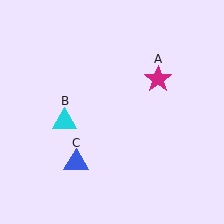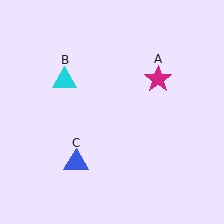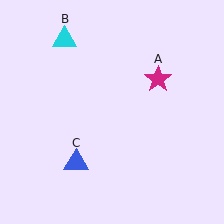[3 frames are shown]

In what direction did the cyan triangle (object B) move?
The cyan triangle (object B) moved up.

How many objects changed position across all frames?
1 object changed position: cyan triangle (object B).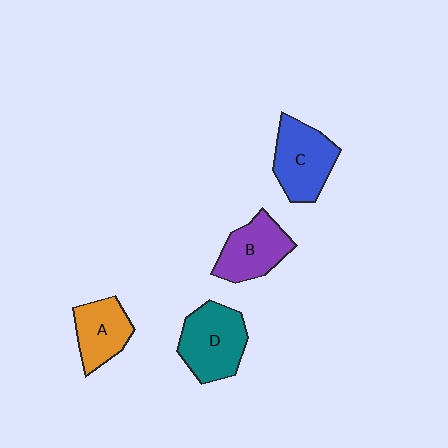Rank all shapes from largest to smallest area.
From largest to smallest: D (teal), C (blue), B (purple), A (orange).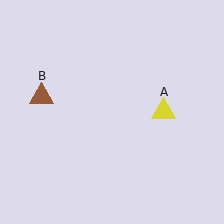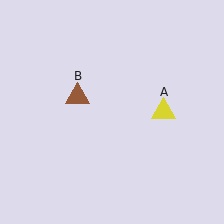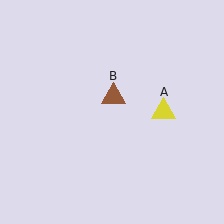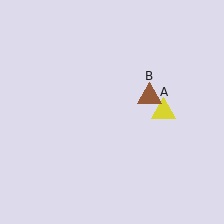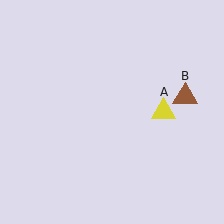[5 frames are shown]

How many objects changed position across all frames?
1 object changed position: brown triangle (object B).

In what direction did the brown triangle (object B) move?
The brown triangle (object B) moved right.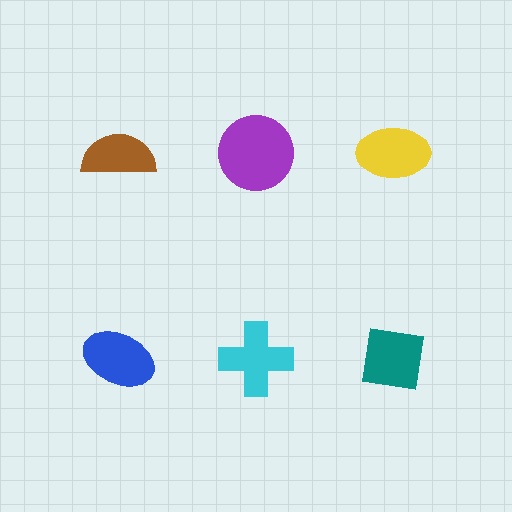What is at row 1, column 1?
A brown semicircle.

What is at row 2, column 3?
A teal square.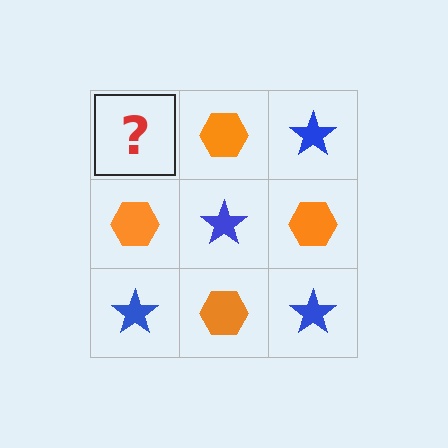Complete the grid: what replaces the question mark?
The question mark should be replaced with a blue star.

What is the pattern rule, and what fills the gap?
The rule is that it alternates blue star and orange hexagon in a checkerboard pattern. The gap should be filled with a blue star.